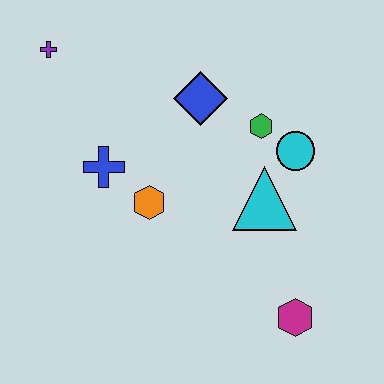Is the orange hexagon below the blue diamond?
Yes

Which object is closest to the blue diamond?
The green hexagon is closest to the blue diamond.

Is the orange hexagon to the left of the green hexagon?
Yes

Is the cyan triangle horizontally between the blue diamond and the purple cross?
No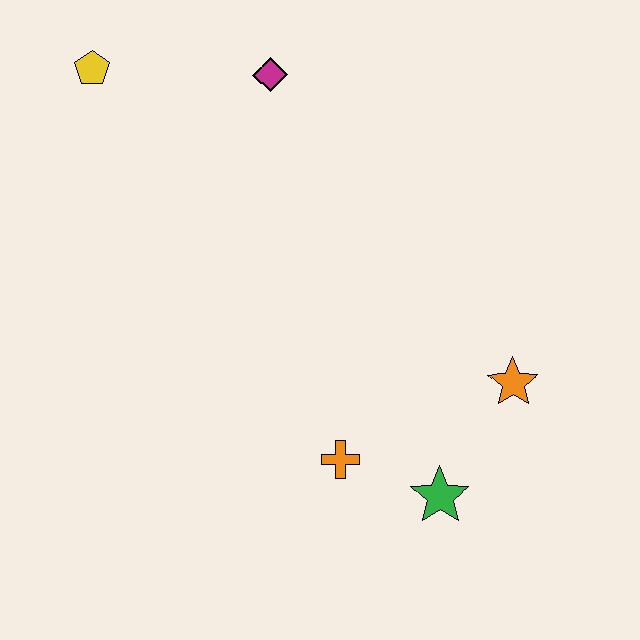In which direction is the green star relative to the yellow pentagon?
The green star is below the yellow pentagon.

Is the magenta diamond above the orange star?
Yes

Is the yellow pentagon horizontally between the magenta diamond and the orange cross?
No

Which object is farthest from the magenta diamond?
The green star is farthest from the magenta diamond.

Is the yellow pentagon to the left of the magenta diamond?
Yes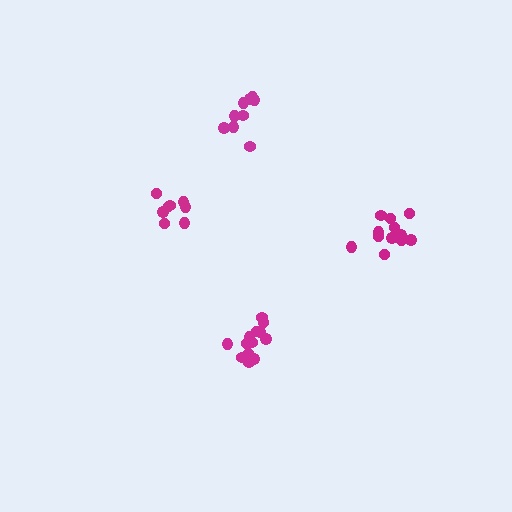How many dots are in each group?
Group 1: 8 dots, Group 2: 13 dots, Group 3: 13 dots, Group 4: 9 dots (43 total).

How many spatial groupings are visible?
There are 4 spatial groupings.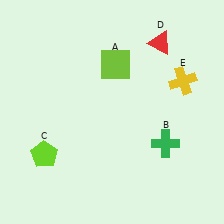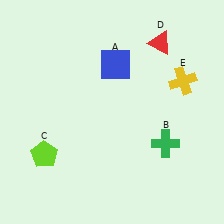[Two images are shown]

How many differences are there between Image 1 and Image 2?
There is 1 difference between the two images.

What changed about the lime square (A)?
In Image 1, A is lime. In Image 2, it changed to blue.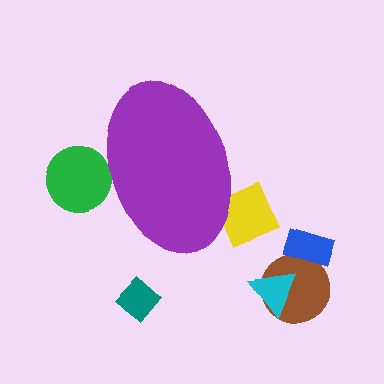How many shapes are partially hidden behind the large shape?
2 shapes are partially hidden.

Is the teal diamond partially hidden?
No, the teal diamond is fully visible.